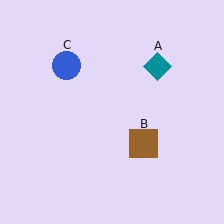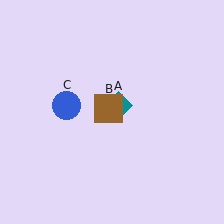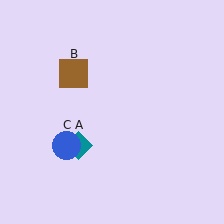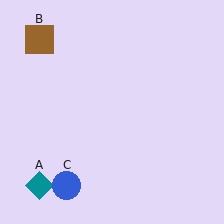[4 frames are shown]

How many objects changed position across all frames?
3 objects changed position: teal diamond (object A), brown square (object B), blue circle (object C).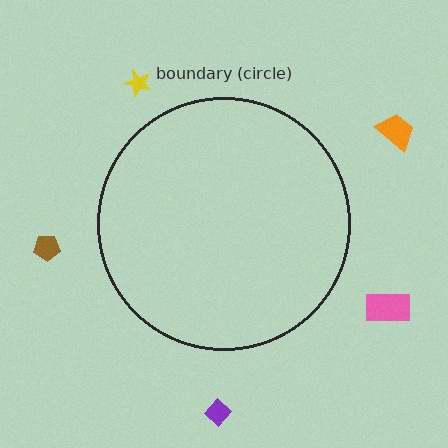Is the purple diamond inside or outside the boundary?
Outside.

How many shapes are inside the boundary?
0 inside, 5 outside.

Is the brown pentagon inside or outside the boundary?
Outside.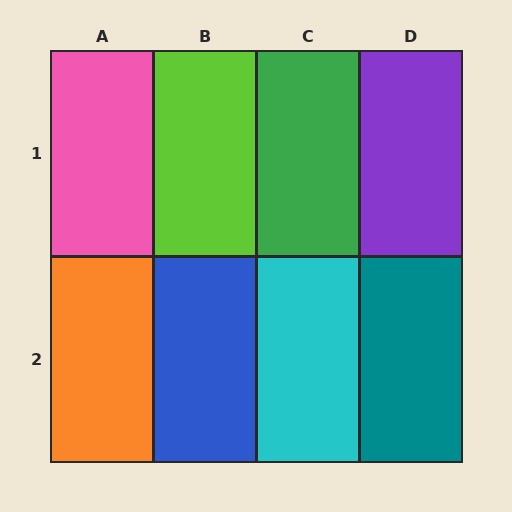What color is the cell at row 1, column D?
Purple.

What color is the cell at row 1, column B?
Lime.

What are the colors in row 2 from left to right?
Orange, blue, cyan, teal.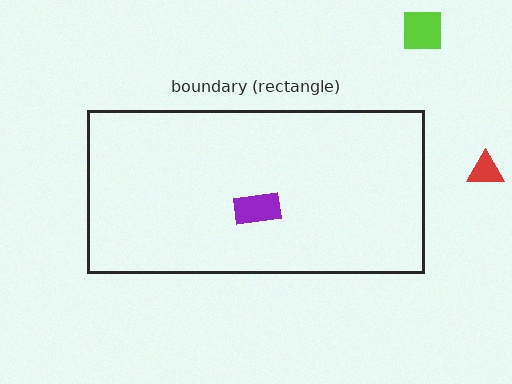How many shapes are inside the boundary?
1 inside, 2 outside.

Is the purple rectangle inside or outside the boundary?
Inside.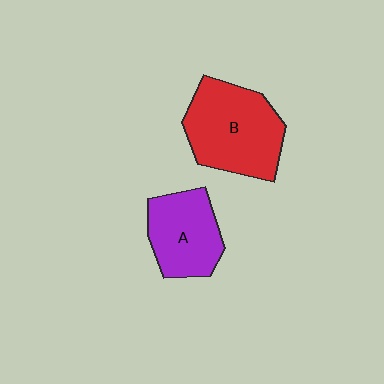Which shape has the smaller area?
Shape A (purple).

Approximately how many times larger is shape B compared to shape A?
Approximately 1.4 times.